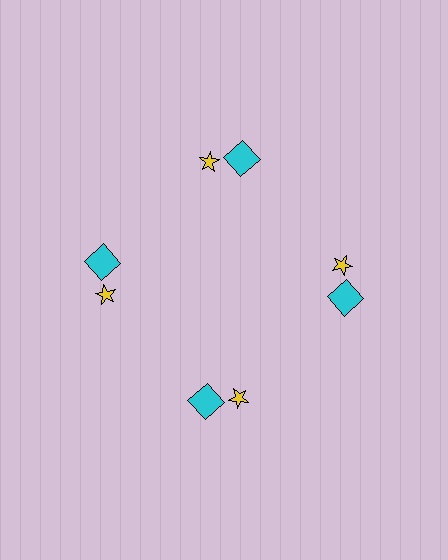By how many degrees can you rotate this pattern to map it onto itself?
The pattern maps onto itself every 90 degrees of rotation.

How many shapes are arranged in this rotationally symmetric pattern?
There are 8 shapes, arranged in 4 groups of 2.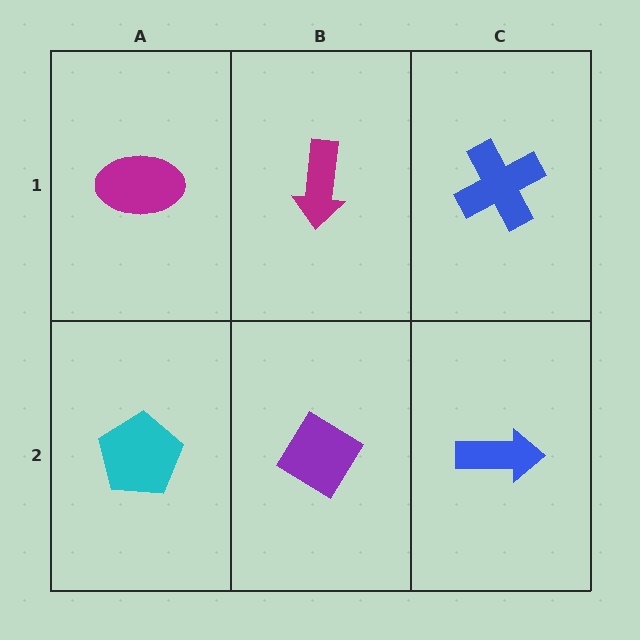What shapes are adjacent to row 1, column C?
A blue arrow (row 2, column C), a magenta arrow (row 1, column B).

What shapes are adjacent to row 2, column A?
A magenta ellipse (row 1, column A), a purple diamond (row 2, column B).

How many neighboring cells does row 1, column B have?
3.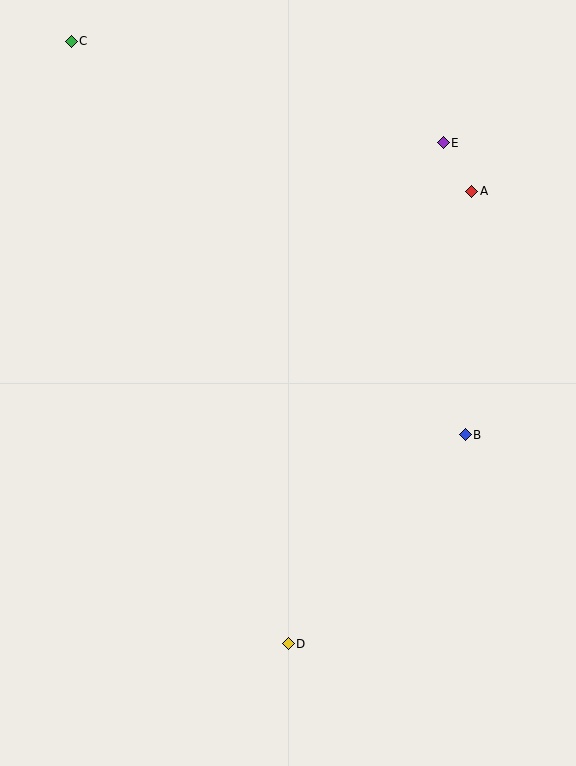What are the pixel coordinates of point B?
Point B is at (465, 435).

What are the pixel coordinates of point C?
Point C is at (71, 41).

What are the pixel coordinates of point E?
Point E is at (443, 143).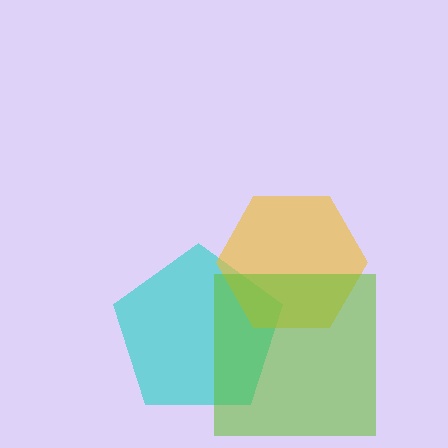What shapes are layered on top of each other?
The layered shapes are: a cyan pentagon, a yellow hexagon, a lime square.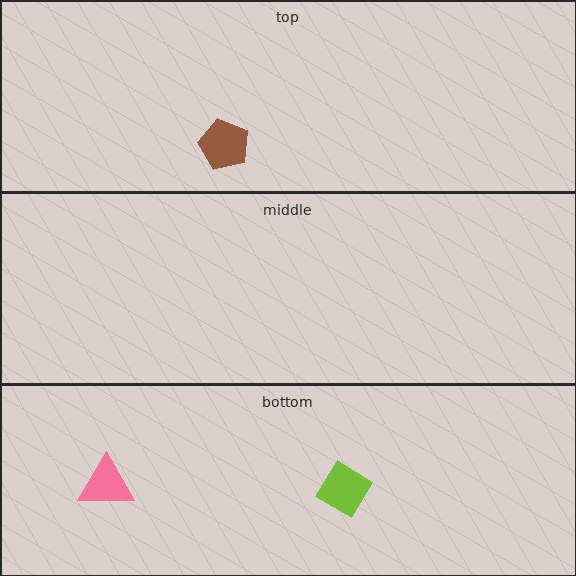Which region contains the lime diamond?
The bottom region.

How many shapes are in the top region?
1.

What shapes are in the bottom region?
The pink triangle, the lime diamond.